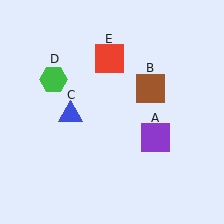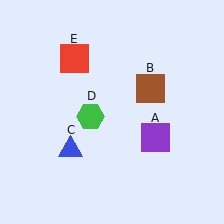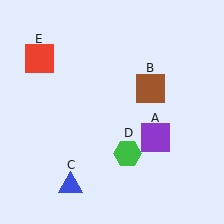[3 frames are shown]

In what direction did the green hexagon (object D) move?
The green hexagon (object D) moved down and to the right.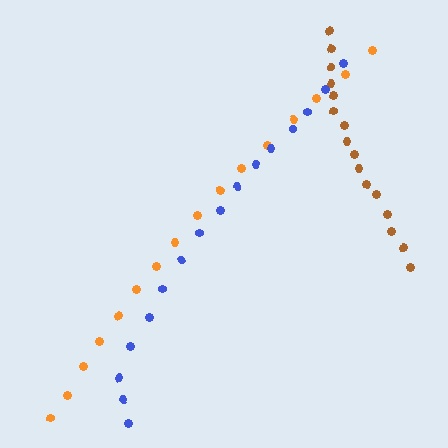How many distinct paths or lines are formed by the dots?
There are 3 distinct paths.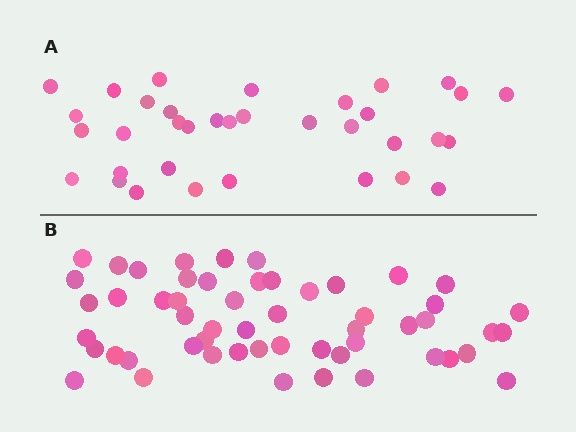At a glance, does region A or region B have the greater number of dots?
Region B (the bottom region) has more dots.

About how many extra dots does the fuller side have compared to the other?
Region B has approximately 20 more dots than region A.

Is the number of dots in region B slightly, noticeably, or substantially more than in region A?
Region B has substantially more. The ratio is roughly 1.5 to 1.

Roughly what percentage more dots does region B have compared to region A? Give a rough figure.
About 55% more.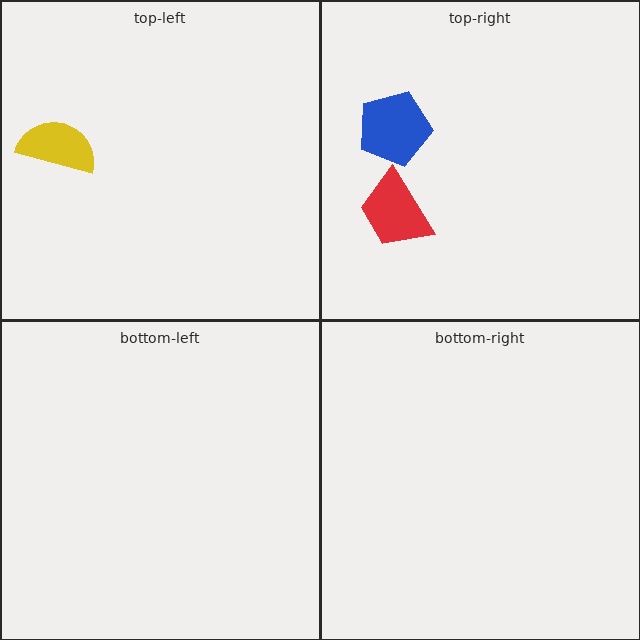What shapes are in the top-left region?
The yellow semicircle.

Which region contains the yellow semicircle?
The top-left region.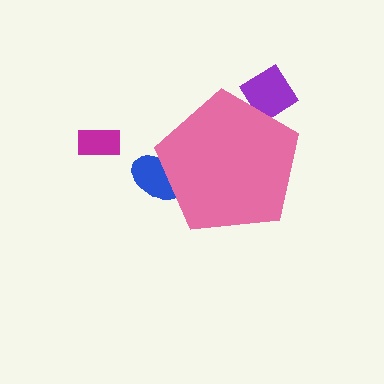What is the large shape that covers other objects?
A pink pentagon.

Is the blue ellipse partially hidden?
Yes, the blue ellipse is partially hidden behind the pink pentagon.